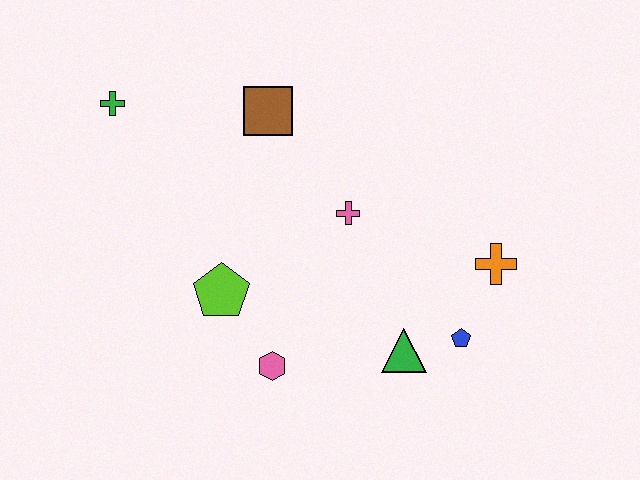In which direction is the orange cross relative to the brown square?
The orange cross is to the right of the brown square.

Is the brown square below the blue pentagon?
No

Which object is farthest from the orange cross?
The green cross is farthest from the orange cross.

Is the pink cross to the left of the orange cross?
Yes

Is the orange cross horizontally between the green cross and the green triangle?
No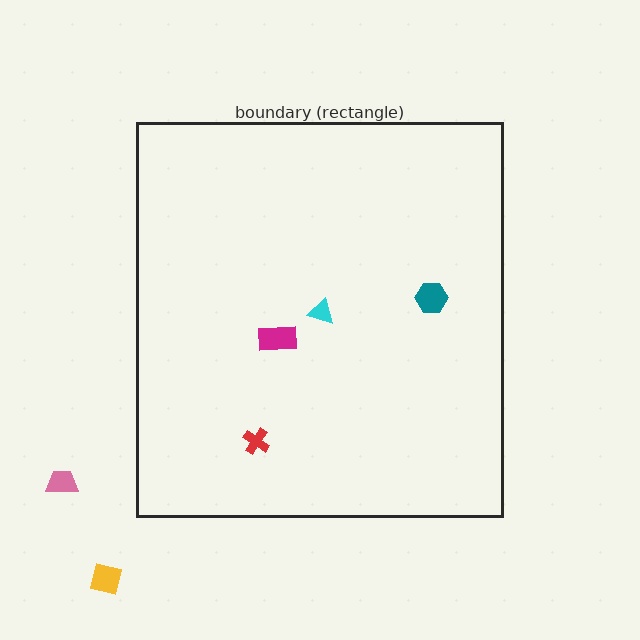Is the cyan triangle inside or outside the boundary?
Inside.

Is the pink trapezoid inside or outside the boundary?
Outside.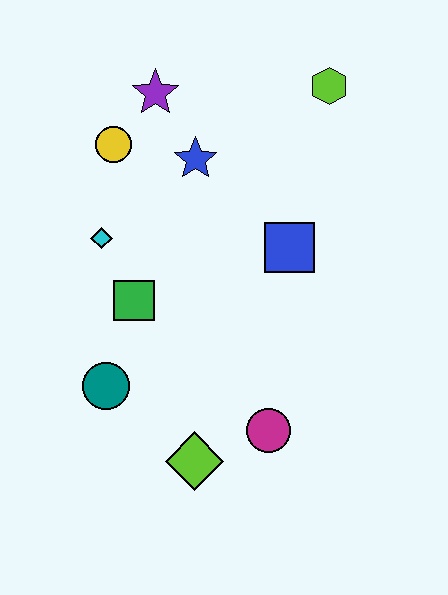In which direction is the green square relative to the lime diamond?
The green square is above the lime diamond.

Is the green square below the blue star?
Yes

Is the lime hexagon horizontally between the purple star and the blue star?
No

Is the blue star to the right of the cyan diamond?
Yes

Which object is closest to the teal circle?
The green square is closest to the teal circle.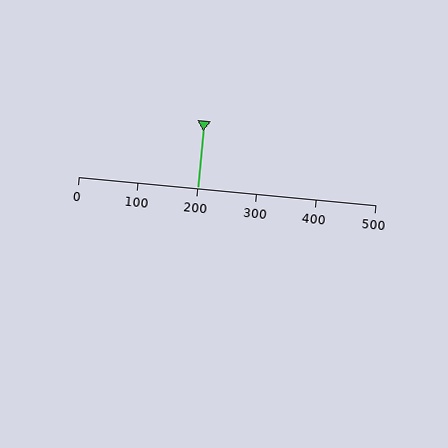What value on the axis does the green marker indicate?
The marker indicates approximately 200.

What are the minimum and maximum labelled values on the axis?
The axis runs from 0 to 500.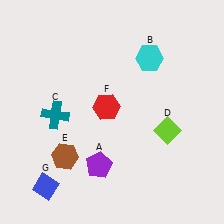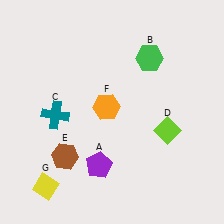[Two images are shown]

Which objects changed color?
B changed from cyan to green. F changed from red to orange. G changed from blue to yellow.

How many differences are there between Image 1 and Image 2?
There are 3 differences between the two images.